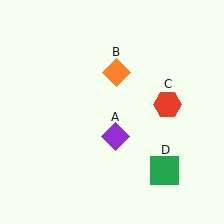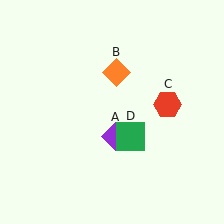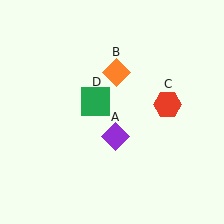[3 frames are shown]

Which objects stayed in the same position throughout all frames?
Purple diamond (object A) and orange diamond (object B) and red hexagon (object C) remained stationary.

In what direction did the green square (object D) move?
The green square (object D) moved up and to the left.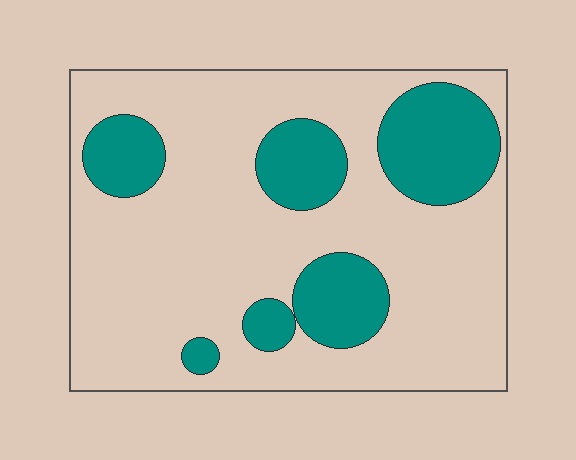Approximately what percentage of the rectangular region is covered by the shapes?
Approximately 25%.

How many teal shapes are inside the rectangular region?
6.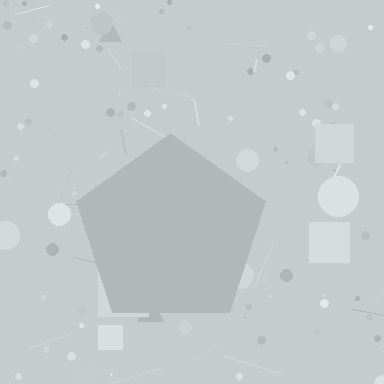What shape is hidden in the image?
A pentagon is hidden in the image.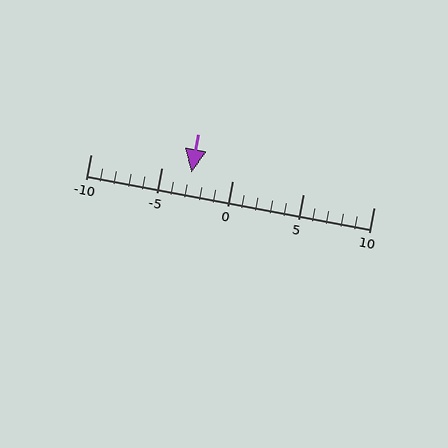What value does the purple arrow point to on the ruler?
The purple arrow points to approximately -3.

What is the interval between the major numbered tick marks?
The major tick marks are spaced 5 units apart.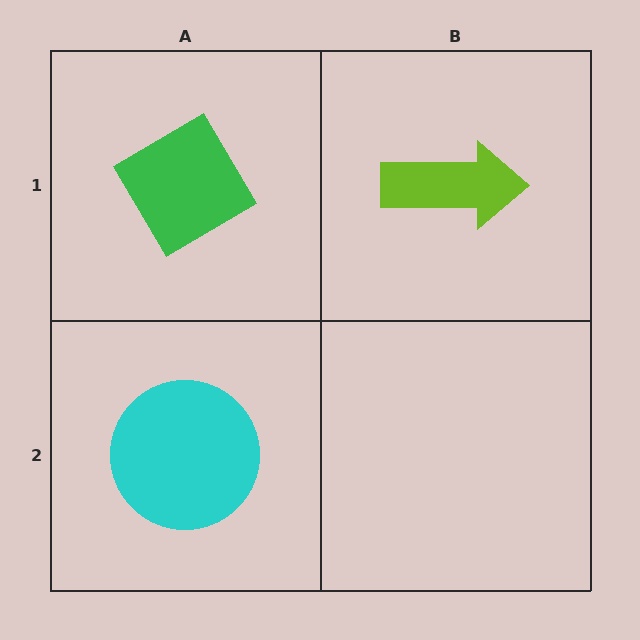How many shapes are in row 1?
2 shapes.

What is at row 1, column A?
A green diamond.